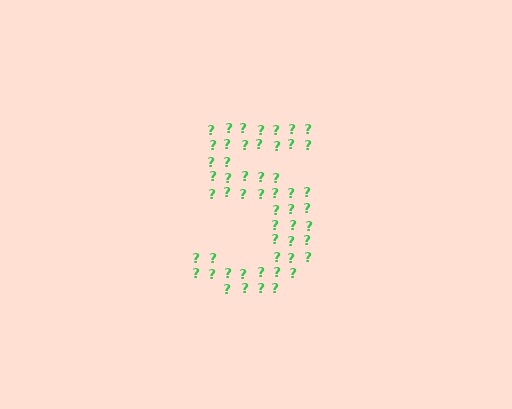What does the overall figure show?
The overall figure shows the digit 5.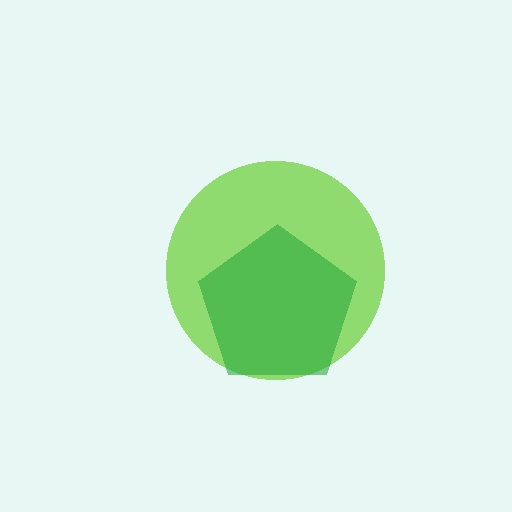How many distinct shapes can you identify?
There are 2 distinct shapes: a lime circle, a green pentagon.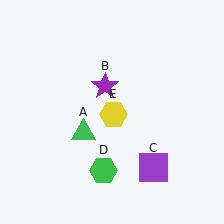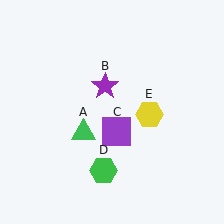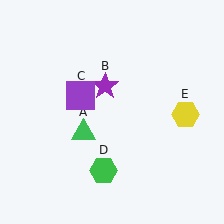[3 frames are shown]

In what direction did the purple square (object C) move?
The purple square (object C) moved up and to the left.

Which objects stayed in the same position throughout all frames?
Green triangle (object A) and purple star (object B) and green hexagon (object D) remained stationary.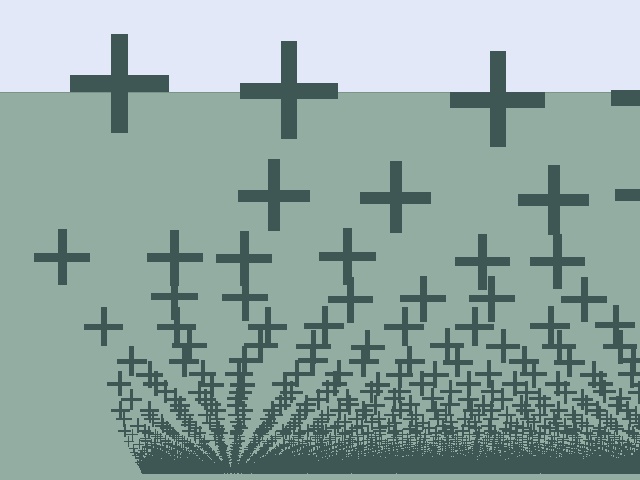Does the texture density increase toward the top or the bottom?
Density increases toward the bottom.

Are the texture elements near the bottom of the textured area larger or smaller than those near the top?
Smaller. The gradient is inverted — elements near the bottom are smaller and denser.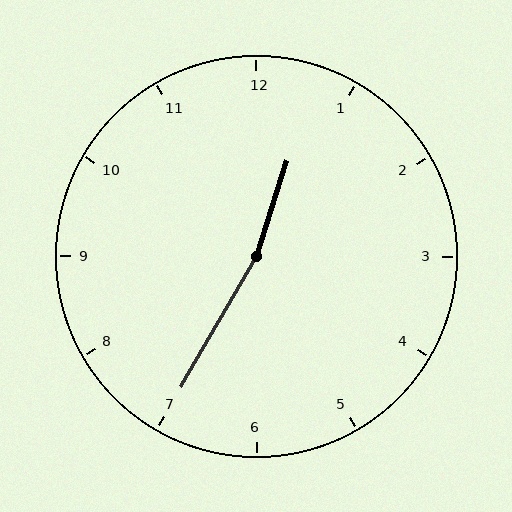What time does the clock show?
12:35.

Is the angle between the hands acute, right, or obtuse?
It is obtuse.